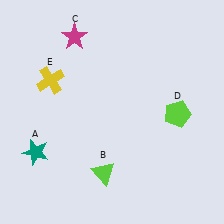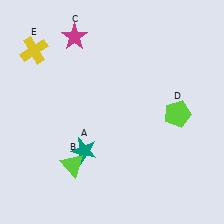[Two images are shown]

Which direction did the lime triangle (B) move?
The lime triangle (B) moved left.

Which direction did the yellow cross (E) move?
The yellow cross (E) moved up.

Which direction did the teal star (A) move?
The teal star (A) moved right.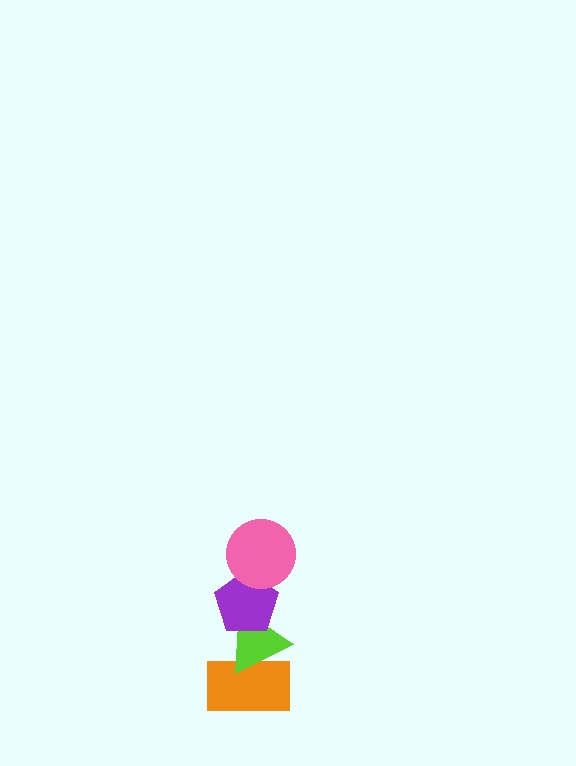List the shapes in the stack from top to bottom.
From top to bottom: the pink circle, the purple pentagon, the lime triangle, the orange rectangle.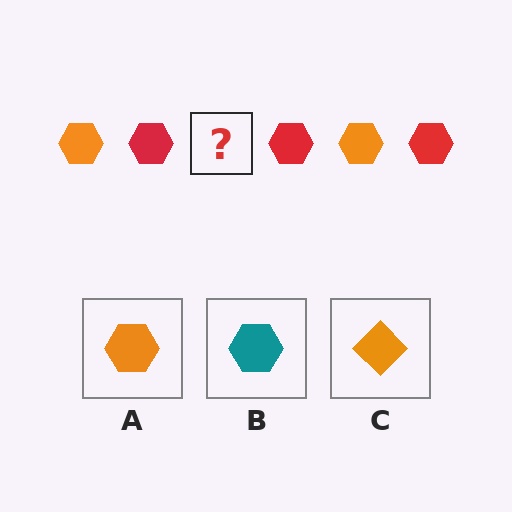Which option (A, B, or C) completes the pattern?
A.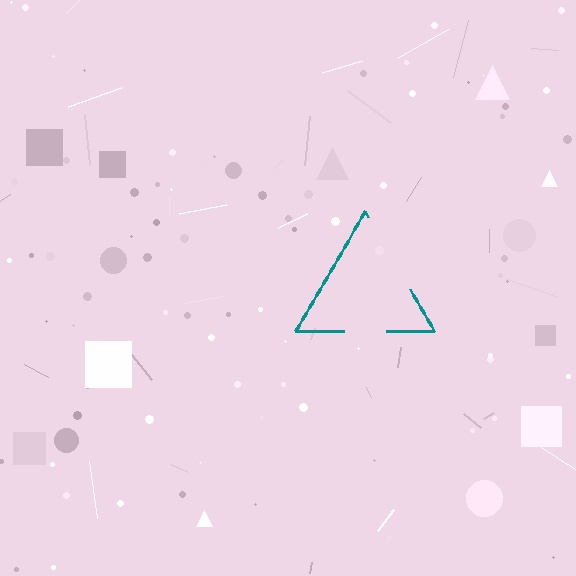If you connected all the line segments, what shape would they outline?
They would outline a triangle.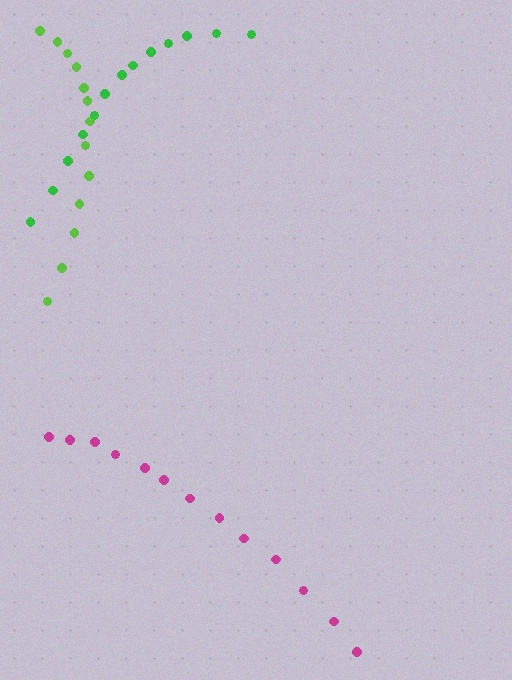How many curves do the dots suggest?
There are 3 distinct paths.